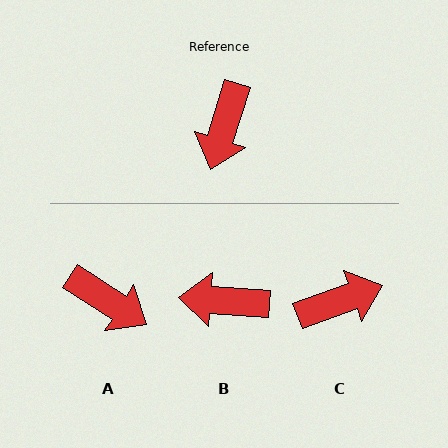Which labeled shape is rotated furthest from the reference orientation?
C, about 127 degrees away.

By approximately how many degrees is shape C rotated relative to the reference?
Approximately 127 degrees counter-clockwise.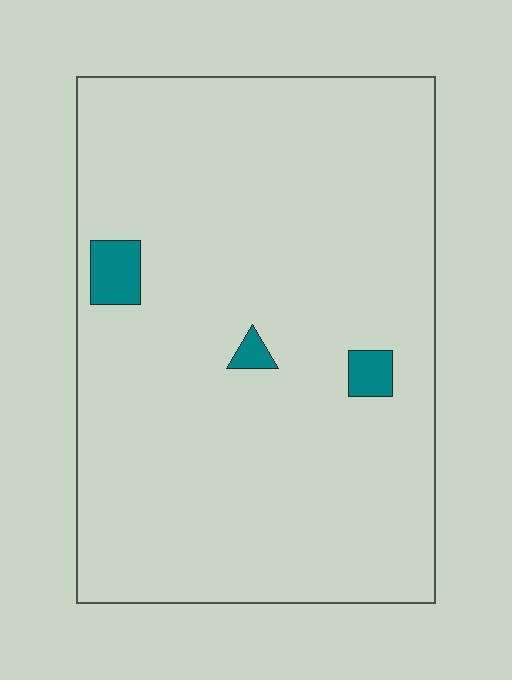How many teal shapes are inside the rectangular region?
3.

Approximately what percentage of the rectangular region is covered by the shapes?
Approximately 5%.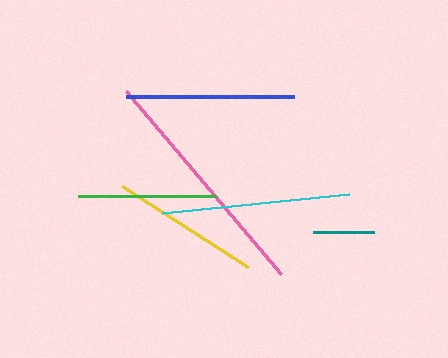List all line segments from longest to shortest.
From longest to shortest: pink, cyan, blue, yellow, green, teal.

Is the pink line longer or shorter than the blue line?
The pink line is longer than the blue line.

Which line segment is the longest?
The pink line is the longest at approximately 240 pixels.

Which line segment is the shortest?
The teal line is the shortest at approximately 61 pixels.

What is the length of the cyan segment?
The cyan segment is approximately 188 pixels long.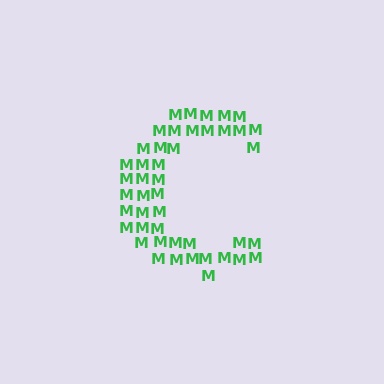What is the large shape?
The large shape is the letter C.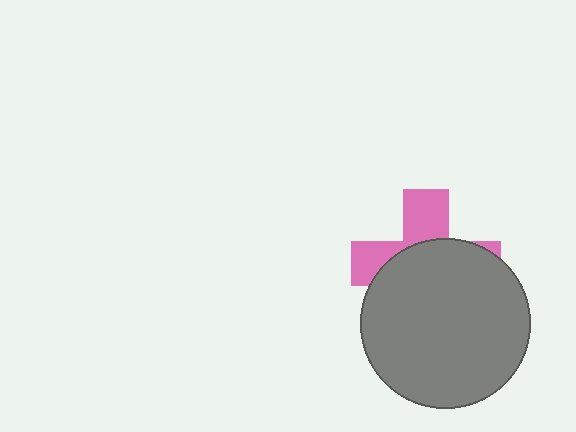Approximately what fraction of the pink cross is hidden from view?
Roughly 64% of the pink cross is hidden behind the gray circle.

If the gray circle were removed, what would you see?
You would see the complete pink cross.